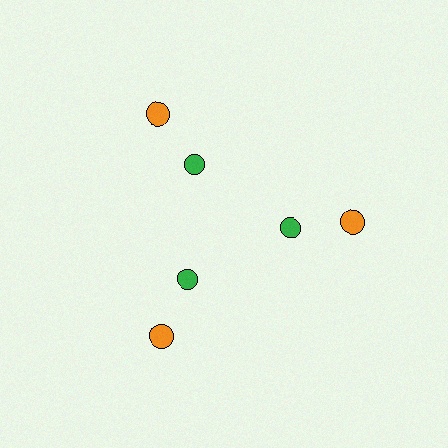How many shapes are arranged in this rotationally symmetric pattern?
There are 6 shapes, arranged in 3 groups of 2.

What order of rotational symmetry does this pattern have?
This pattern has 3-fold rotational symmetry.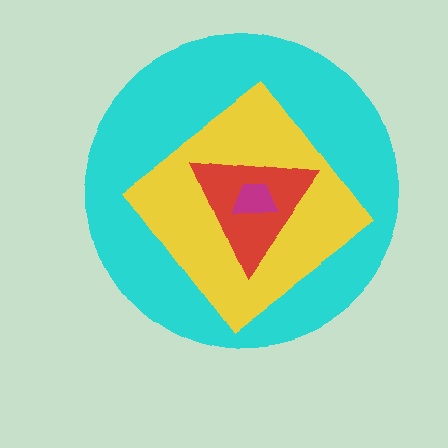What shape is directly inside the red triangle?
The magenta trapezoid.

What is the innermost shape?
The magenta trapezoid.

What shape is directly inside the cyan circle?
The yellow diamond.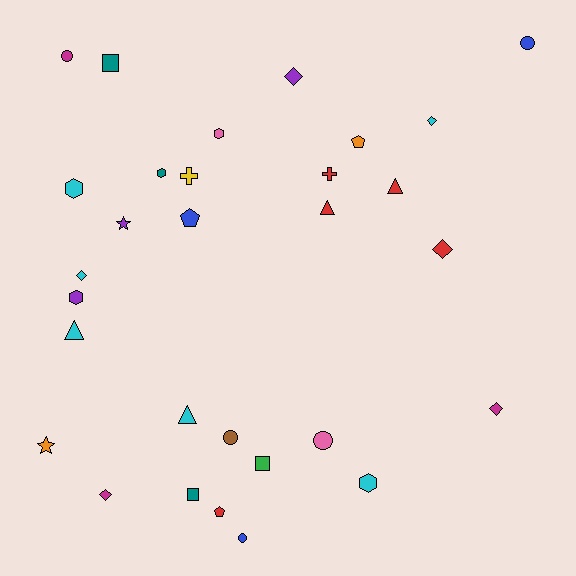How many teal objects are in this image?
There are 3 teal objects.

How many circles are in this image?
There are 5 circles.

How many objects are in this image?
There are 30 objects.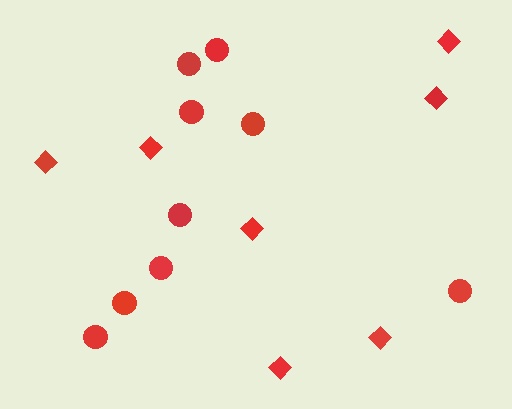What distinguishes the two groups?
There are 2 groups: one group of diamonds (7) and one group of circles (9).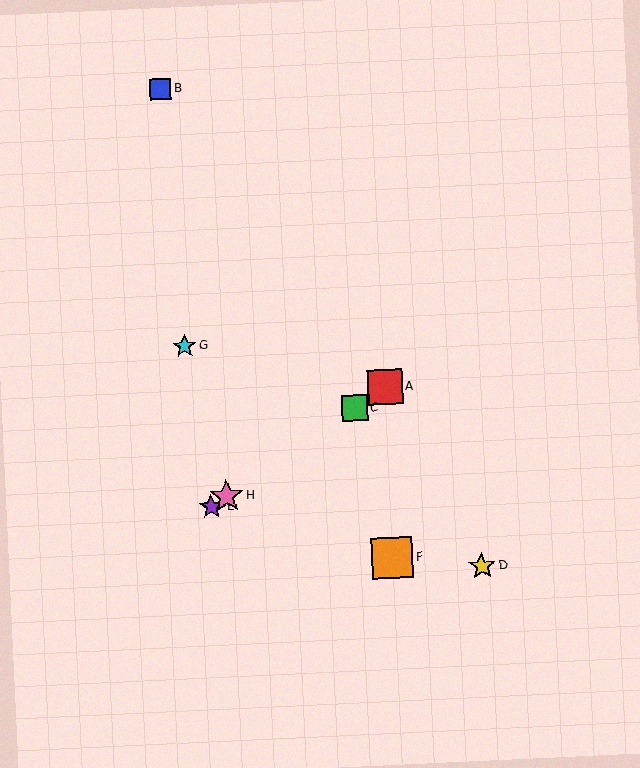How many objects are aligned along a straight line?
4 objects (A, C, E, H) are aligned along a straight line.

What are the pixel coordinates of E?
Object E is at (211, 507).